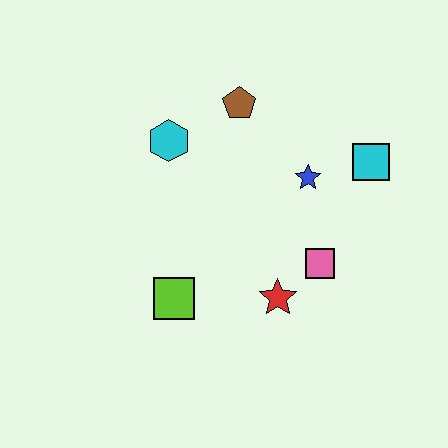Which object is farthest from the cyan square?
The lime square is farthest from the cyan square.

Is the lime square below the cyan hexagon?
Yes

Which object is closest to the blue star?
The cyan square is closest to the blue star.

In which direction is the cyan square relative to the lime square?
The cyan square is to the right of the lime square.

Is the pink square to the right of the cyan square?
No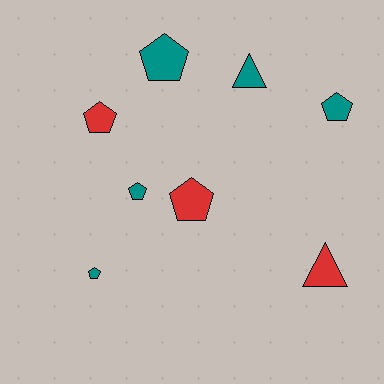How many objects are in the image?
There are 8 objects.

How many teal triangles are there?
There is 1 teal triangle.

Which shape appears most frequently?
Pentagon, with 6 objects.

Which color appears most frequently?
Teal, with 5 objects.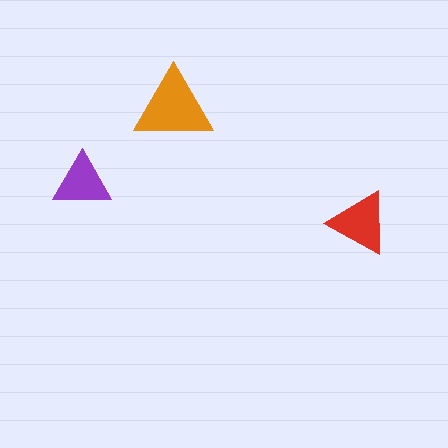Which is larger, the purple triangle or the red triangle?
The red one.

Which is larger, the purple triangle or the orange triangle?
The orange one.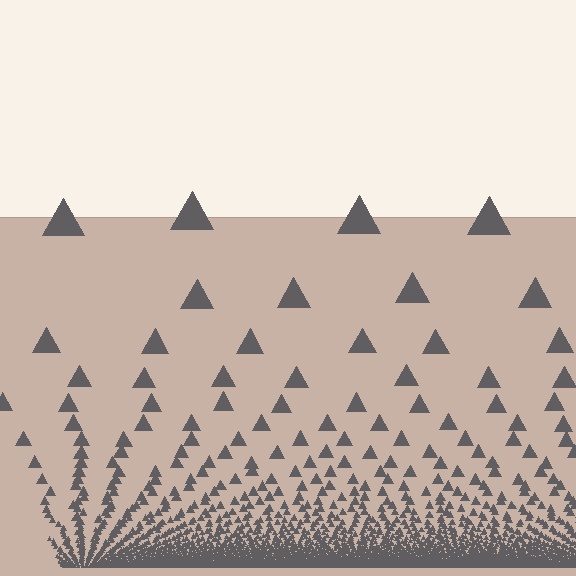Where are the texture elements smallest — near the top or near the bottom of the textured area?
Near the bottom.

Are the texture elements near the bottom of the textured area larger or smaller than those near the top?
Smaller. The gradient is inverted — elements near the bottom are smaller and denser.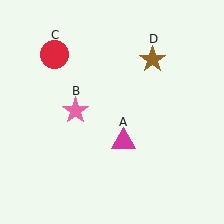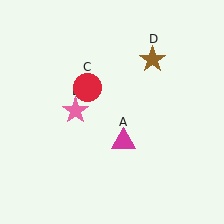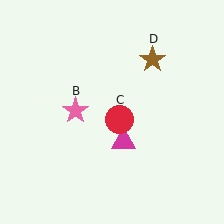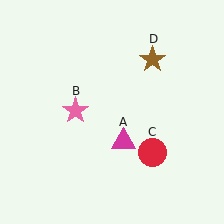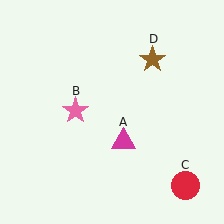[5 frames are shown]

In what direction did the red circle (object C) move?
The red circle (object C) moved down and to the right.